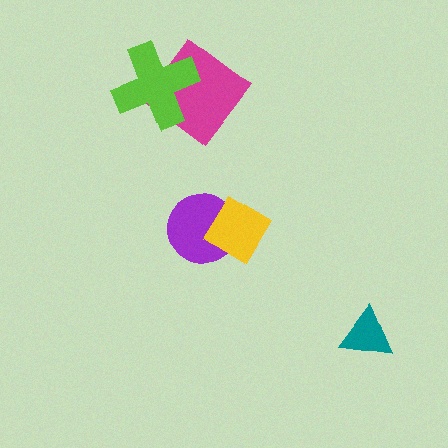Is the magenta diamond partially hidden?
Yes, it is partially covered by another shape.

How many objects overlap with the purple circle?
1 object overlaps with the purple circle.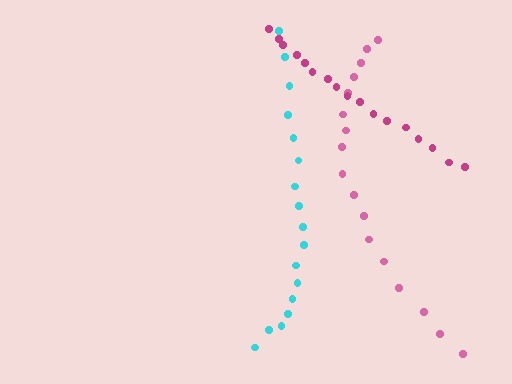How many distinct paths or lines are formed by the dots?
There are 3 distinct paths.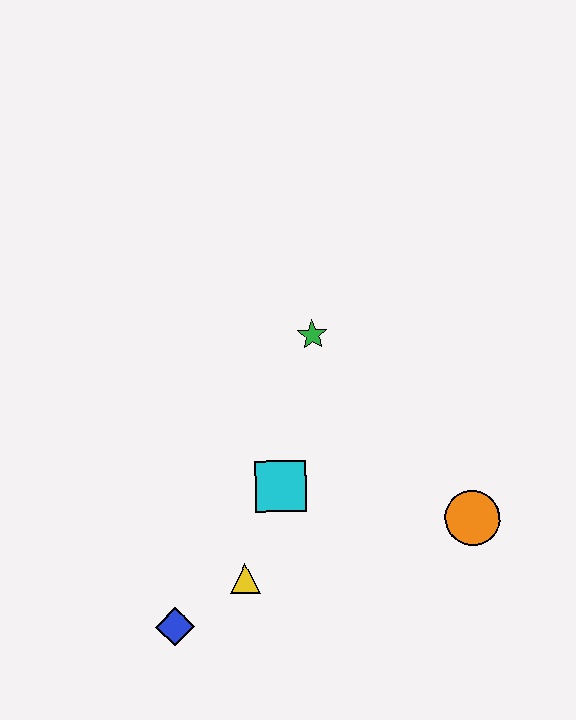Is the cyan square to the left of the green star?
Yes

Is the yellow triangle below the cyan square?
Yes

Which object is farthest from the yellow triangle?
The green star is farthest from the yellow triangle.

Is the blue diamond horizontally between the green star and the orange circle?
No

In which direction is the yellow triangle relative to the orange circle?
The yellow triangle is to the left of the orange circle.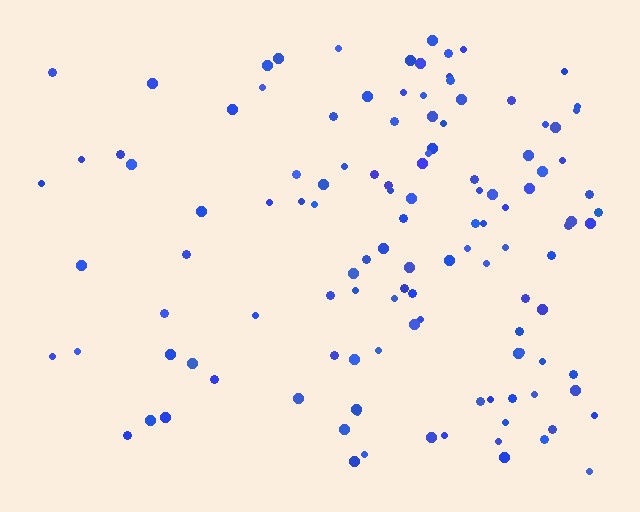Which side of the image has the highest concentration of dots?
The right.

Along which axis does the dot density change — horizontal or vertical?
Horizontal.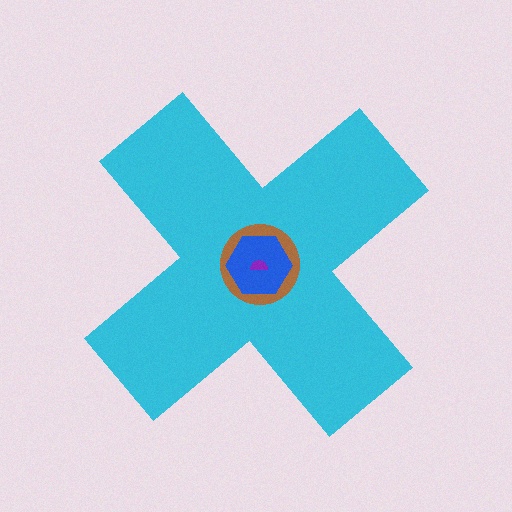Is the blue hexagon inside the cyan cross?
Yes.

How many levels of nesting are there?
4.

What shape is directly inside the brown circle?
The blue hexagon.